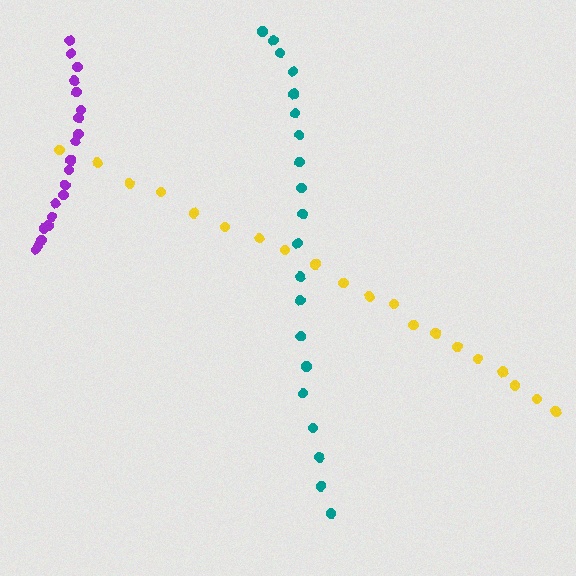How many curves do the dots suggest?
There are 3 distinct paths.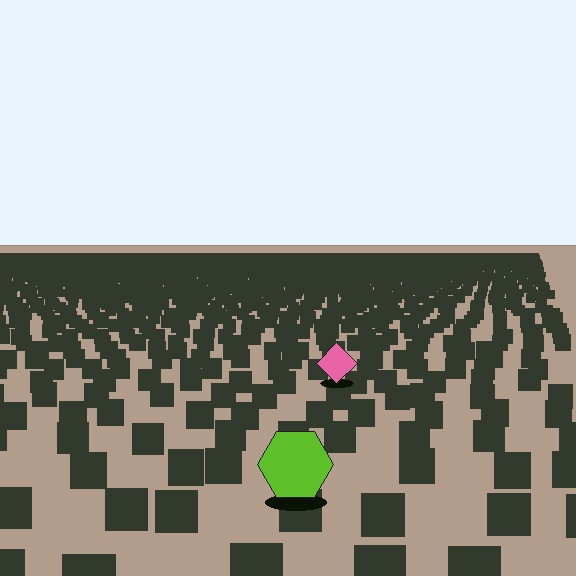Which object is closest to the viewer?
The lime hexagon is closest. The texture marks near it are larger and more spread out.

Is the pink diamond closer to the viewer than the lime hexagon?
No. The lime hexagon is closer — you can tell from the texture gradient: the ground texture is coarser near it.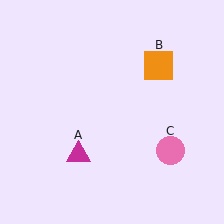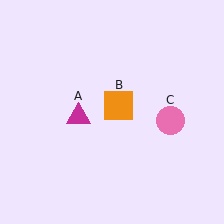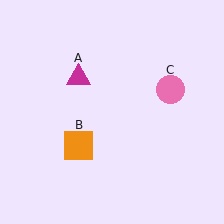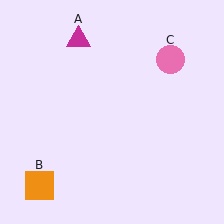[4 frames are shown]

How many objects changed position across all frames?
3 objects changed position: magenta triangle (object A), orange square (object B), pink circle (object C).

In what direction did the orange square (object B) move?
The orange square (object B) moved down and to the left.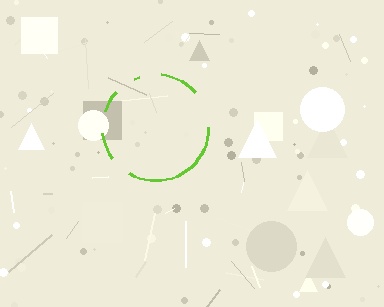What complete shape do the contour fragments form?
The contour fragments form a circle.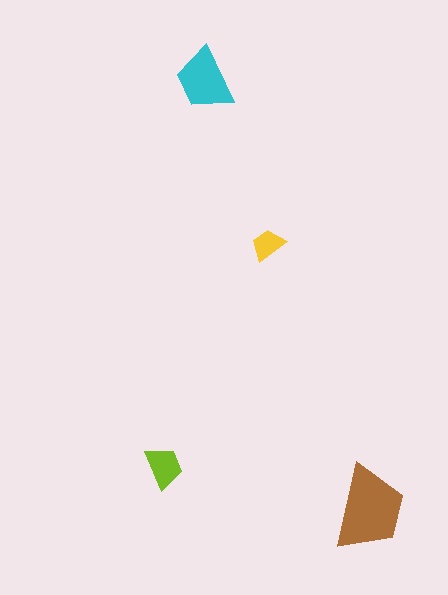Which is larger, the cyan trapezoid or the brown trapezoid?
The brown one.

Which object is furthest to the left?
The lime trapezoid is leftmost.